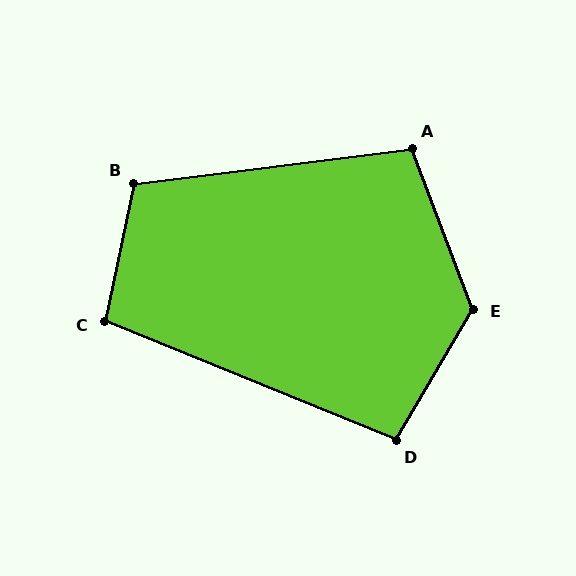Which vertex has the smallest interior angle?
D, at approximately 99 degrees.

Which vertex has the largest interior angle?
E, at approximately 129 degrees.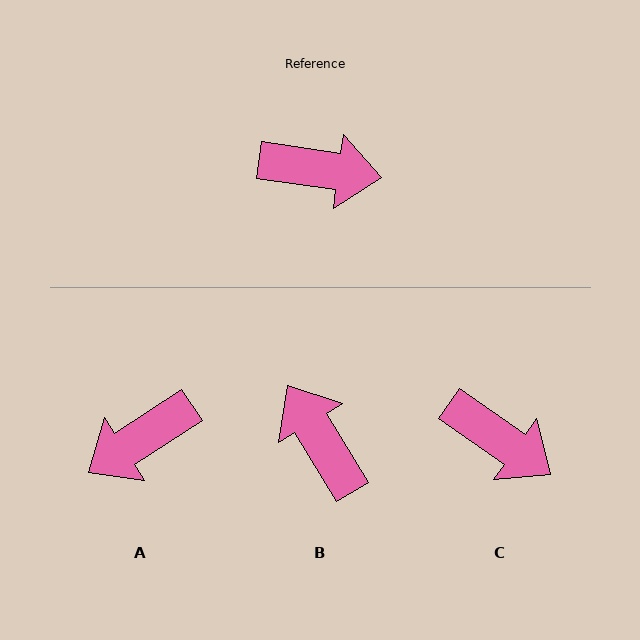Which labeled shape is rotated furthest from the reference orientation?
A, about 139 degrees away.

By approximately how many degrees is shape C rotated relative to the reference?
Approximately 27 degrees clockwise.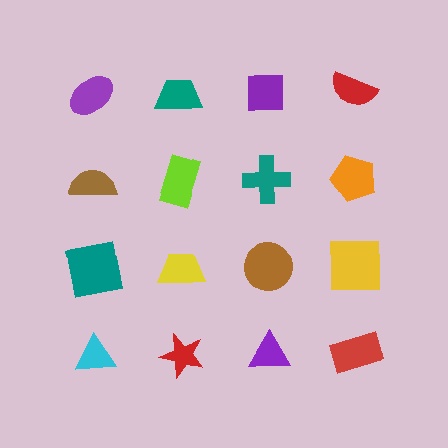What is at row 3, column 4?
A yellow square.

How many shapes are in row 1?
4 shapes.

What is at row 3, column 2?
A yellow trapezoid.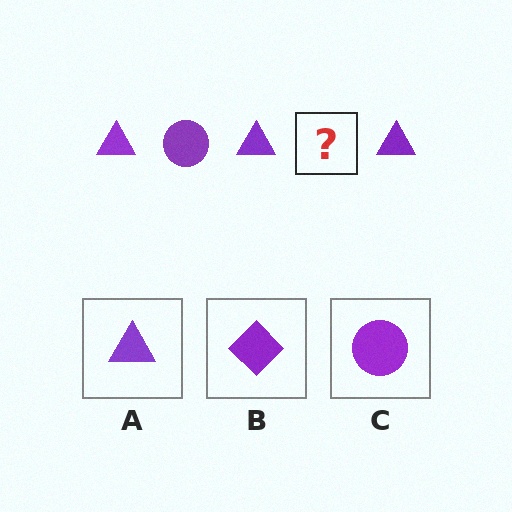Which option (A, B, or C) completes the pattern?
C.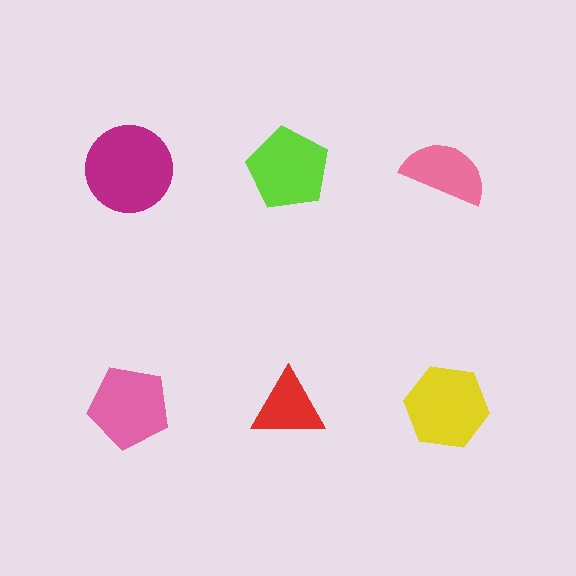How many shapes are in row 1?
3 shapes.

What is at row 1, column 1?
A magenta circle.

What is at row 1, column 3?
A pink semicircle.